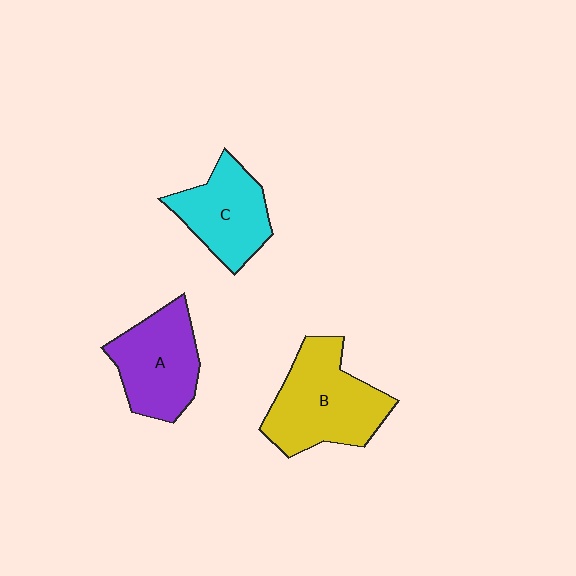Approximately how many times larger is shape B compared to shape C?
Approximately 1.4 times.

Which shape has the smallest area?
Shape C (cyan).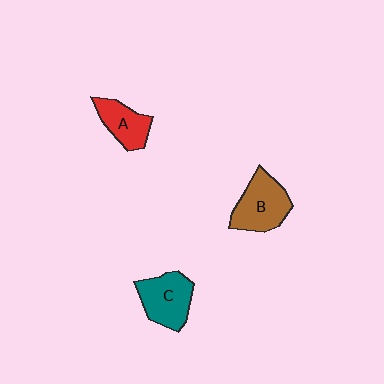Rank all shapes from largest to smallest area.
From largest to smallest: B (brown), C (teal), A (red).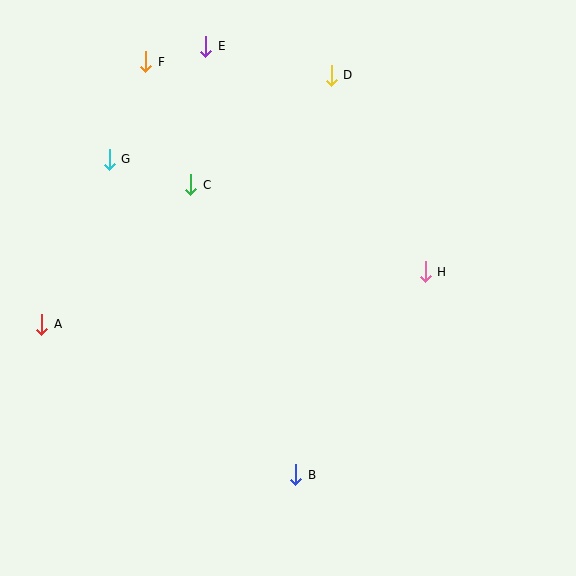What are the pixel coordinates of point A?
Point A is at (42, 324).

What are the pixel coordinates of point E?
Point E is at (206, 46).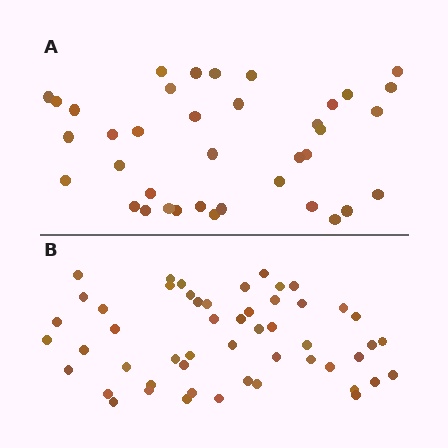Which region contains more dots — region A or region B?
Region B (the bottom region) has more dots.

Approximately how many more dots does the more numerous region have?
Region B has approximately 15 more dots than region A.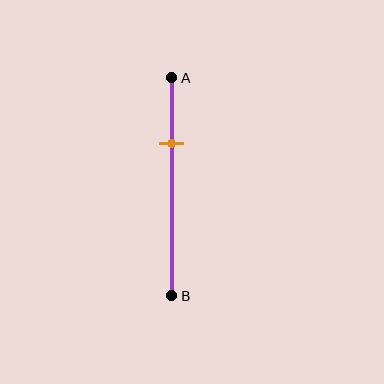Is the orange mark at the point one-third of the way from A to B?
Yes, the mark is approximately at the one-third point.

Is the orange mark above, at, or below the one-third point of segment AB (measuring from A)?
The orange mark is approximately at the one-third point of segment AB.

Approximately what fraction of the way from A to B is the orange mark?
The orange mark is approximately 30% of the way from A to B.